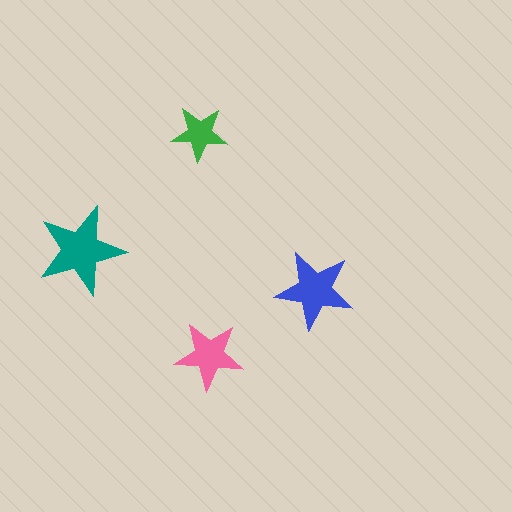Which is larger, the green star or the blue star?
The blue one.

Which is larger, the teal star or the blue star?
The teal one.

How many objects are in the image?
There are 4 objects in the image.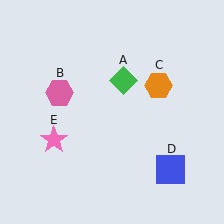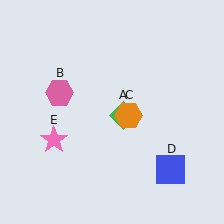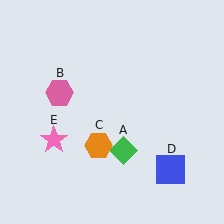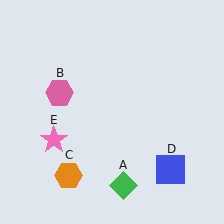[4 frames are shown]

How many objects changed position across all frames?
2 objects changed position: green diamond (object A), orange hexagon (object C).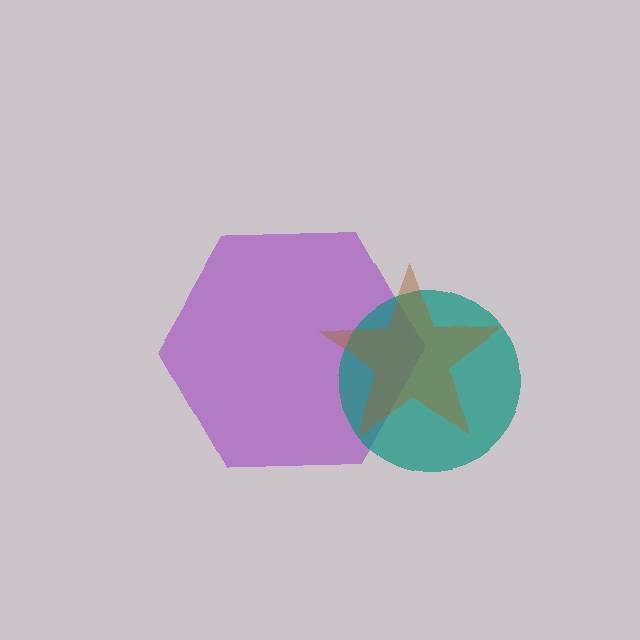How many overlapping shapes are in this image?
There are 3 overlapping shapes in the image.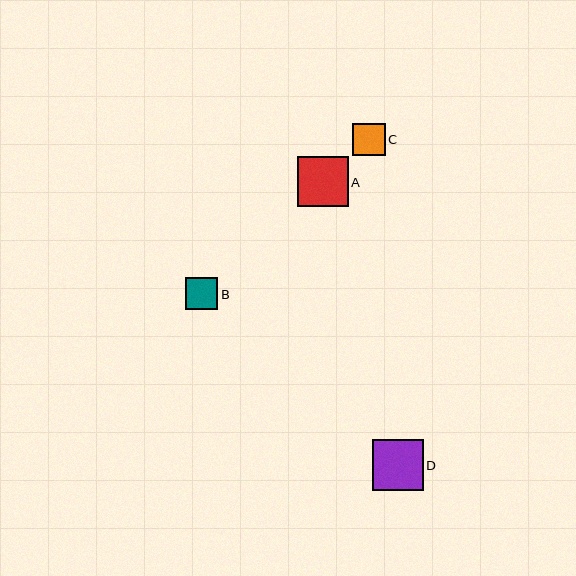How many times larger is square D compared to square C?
Square D is approximately 1.6 times the size of square C.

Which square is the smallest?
Square B is the smallest with a size of approximately 32 pixels.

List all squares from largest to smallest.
From largest to smallest: D, A, C, B.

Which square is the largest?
Square D is the largest with a size of approximately 51 pixels.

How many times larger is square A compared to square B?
Square A is approximately 1.6 times the size of square B.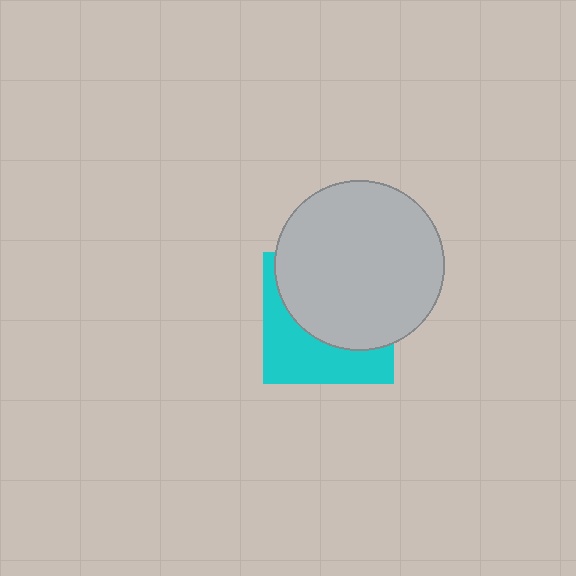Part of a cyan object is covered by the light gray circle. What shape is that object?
It is a square.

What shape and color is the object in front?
The object in front is a light gray circle.